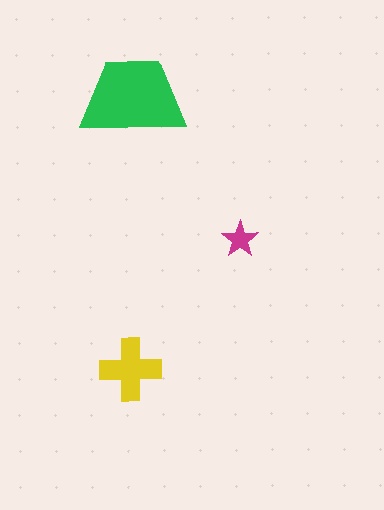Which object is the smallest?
The magenta star.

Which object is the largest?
The green trapezoid.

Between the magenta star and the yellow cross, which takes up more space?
The yellow cross.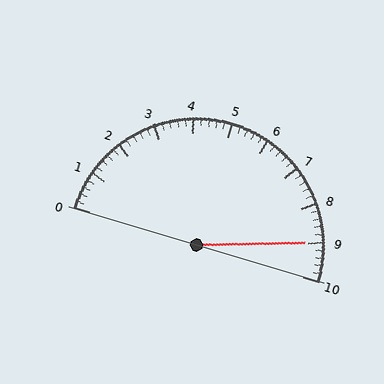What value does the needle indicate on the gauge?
The needle indicates approximately 9.0.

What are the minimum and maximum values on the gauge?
The gauge ranges from 0 to 10.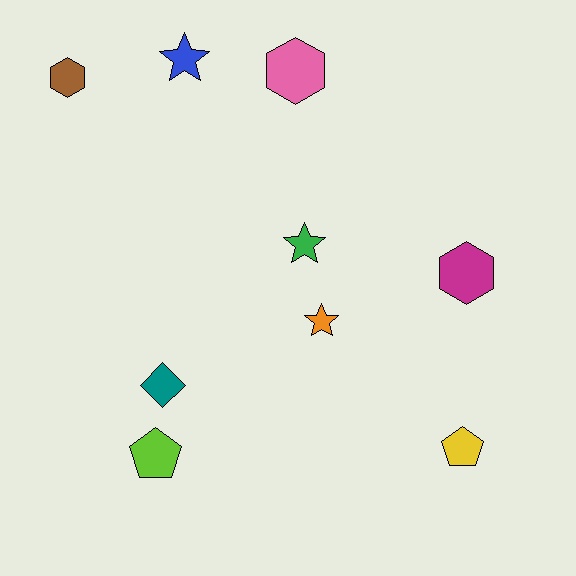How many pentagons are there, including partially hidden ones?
There are 2 pentagons.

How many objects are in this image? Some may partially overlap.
There are 9 objects.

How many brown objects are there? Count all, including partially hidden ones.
There is 1 brown object.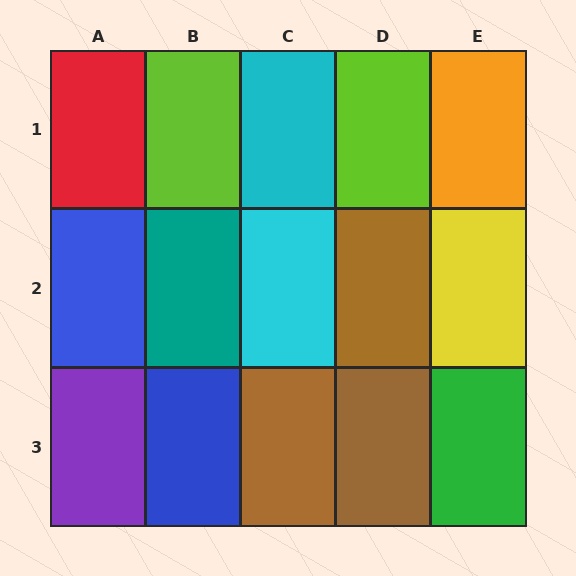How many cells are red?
1 cell is red.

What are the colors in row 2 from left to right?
Blue, teal, cyan, brown, yellow.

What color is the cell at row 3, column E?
Green.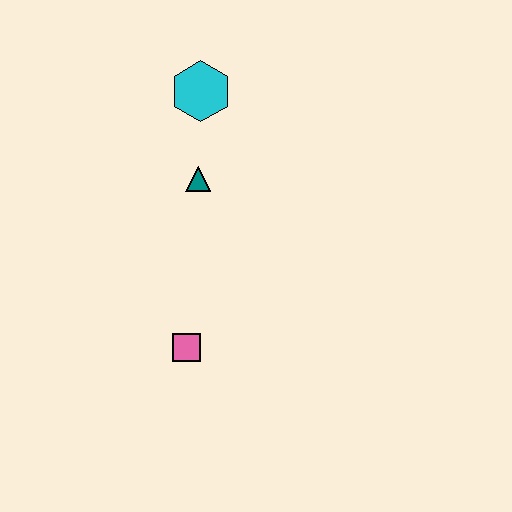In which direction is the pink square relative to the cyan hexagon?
The pink square is below the cyan hexagon.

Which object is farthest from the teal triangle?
The pink square is farthest from the teal triangle.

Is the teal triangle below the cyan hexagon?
Yes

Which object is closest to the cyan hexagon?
The teal triangle is closest to the cyan hexagon.